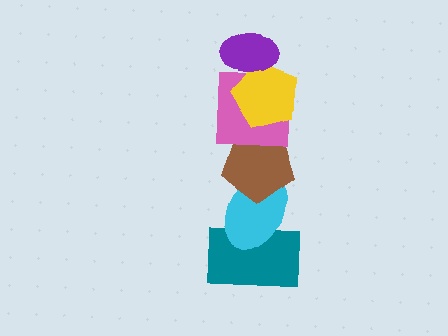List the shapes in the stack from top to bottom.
From top to bottom: the purple ellipse, the yellow pentagon, the pink square, the brown pentagon, the cyan ellipse, the teal rectangle.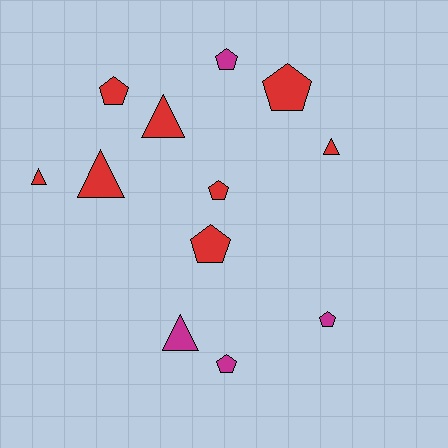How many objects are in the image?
There are 12 objects.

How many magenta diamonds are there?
There are no magenta diamonds.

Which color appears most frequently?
Red, with 8 objects.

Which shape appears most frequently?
Pentagon, with 7 objects.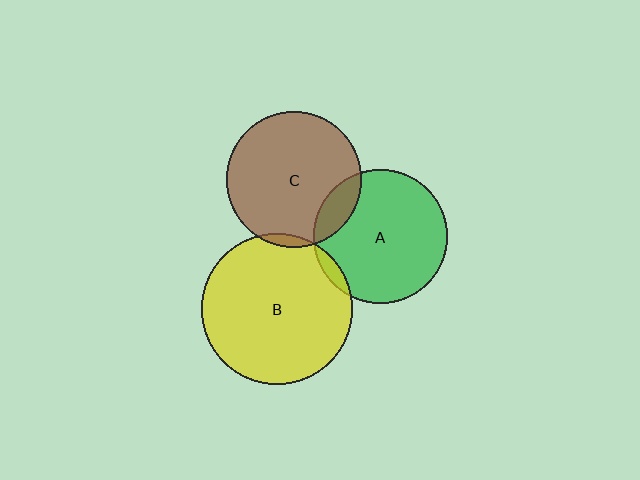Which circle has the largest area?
Circle B (yellow).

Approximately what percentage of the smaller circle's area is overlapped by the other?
Approximately 5%.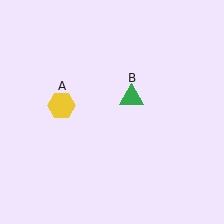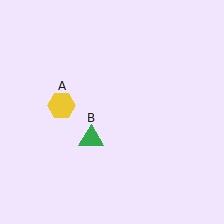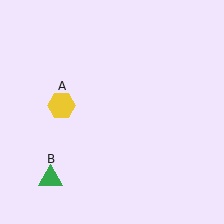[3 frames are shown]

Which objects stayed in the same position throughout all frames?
Yellow hexagon (object A) remained stationary.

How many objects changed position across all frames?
1 object changed position: green triangle (object B).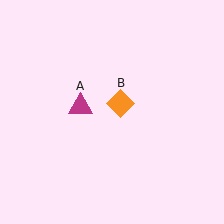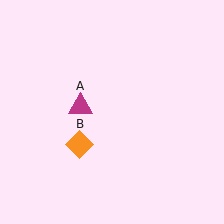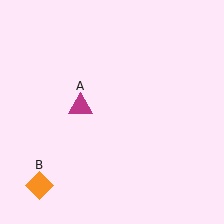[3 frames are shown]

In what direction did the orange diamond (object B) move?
The orange diamond (object B) moved down and to the left.